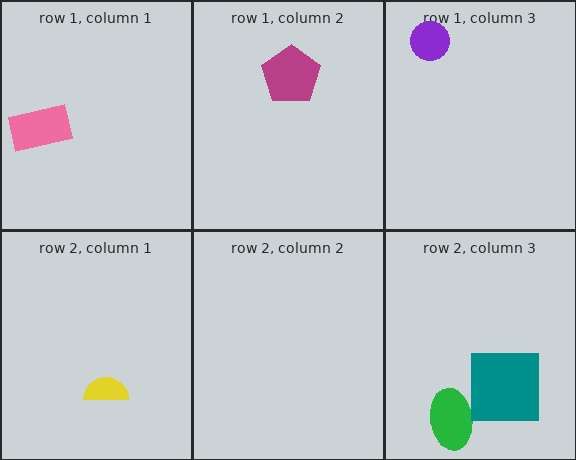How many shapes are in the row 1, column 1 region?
1.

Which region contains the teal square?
The row 2, column 3 region.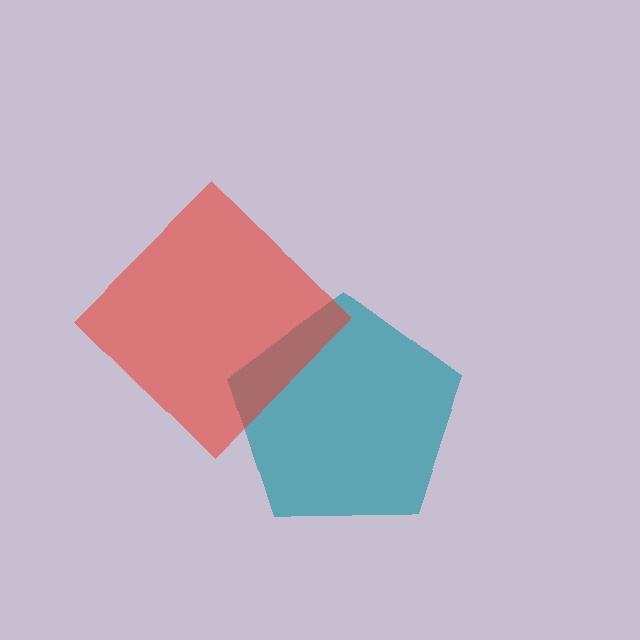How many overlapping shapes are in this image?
There are 2 overlapping shapes in the image.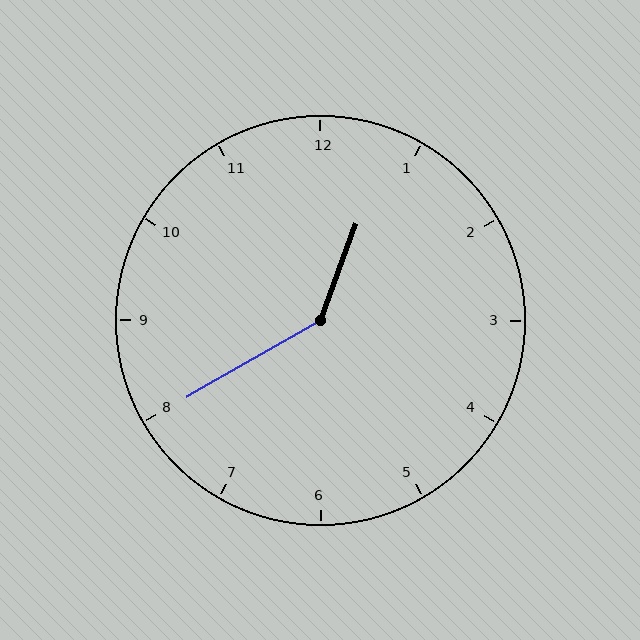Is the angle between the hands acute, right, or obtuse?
It is obtuse.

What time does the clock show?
12:40.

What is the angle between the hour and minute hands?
Approximately 140 degrees.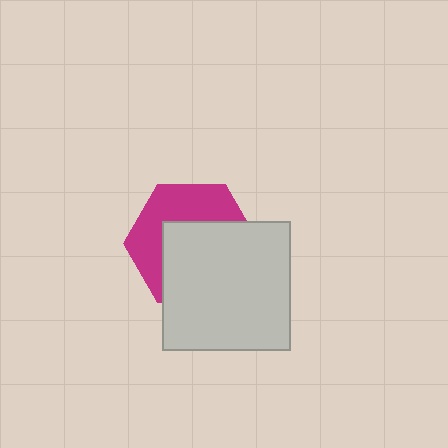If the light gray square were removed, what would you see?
You would see the complete magenta hexagon.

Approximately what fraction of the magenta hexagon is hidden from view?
Roughly 56% of the magenta hexagon is hidden behind the light gray square.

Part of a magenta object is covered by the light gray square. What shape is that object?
It is a hexagon.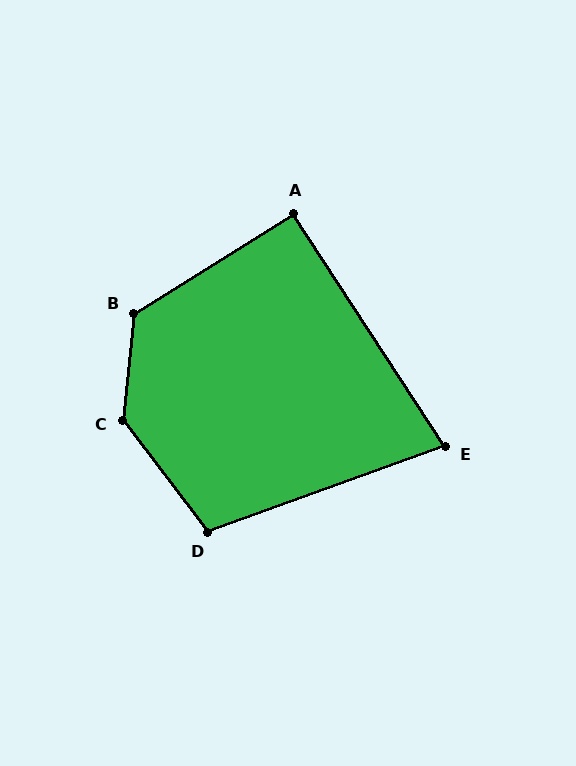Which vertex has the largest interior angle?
C, at approximately 137 degrees.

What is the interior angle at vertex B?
Approximately 128 degrees (obtuse).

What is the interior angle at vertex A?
Approximately 91 degrees (approximately right).